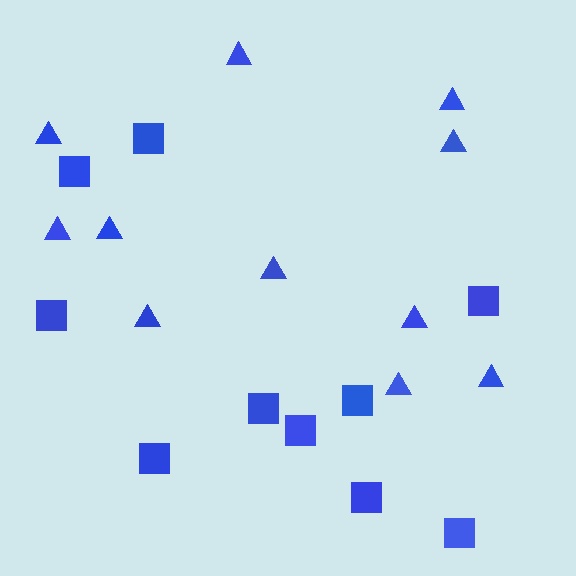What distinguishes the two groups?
There are 2 groups: one group of squares (10) and one group of triangles (11).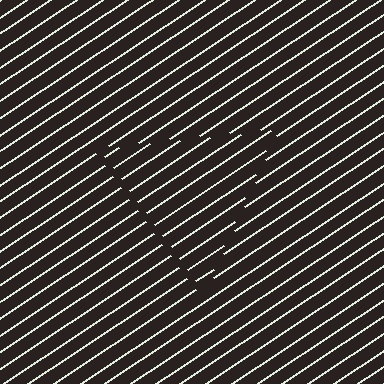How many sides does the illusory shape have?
3 sides — the line-ends trace a triangle.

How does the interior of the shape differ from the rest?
The interior of the shape contains the same grating, shifted by half a period — the contour is defined by the phase discontinuity where line-ends from the inner and outer gratings abut.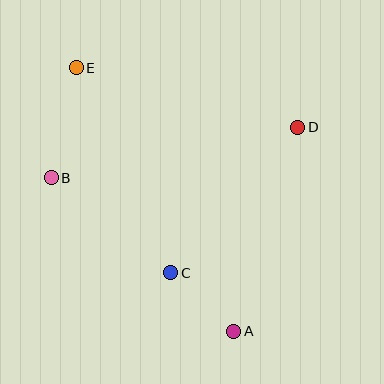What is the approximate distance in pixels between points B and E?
The distance between B and E is approximately 113 pixels.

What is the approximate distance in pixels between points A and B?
The distance between A and B is approximately 239 pixels.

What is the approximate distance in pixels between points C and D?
The distance between C and D is approximately 193 pixels.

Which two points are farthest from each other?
Points A and E are farthest from each other.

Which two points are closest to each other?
Points A and C are closest to each other.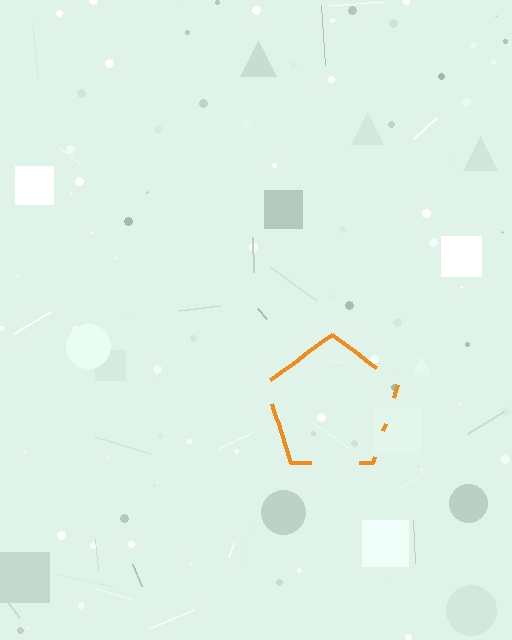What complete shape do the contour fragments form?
The contour fragments form a pentagon.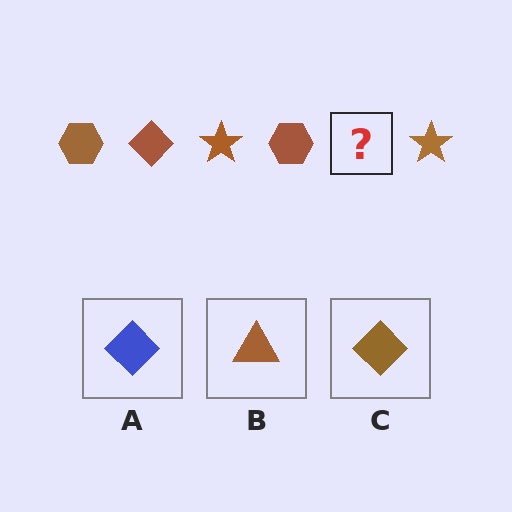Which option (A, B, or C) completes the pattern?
C.